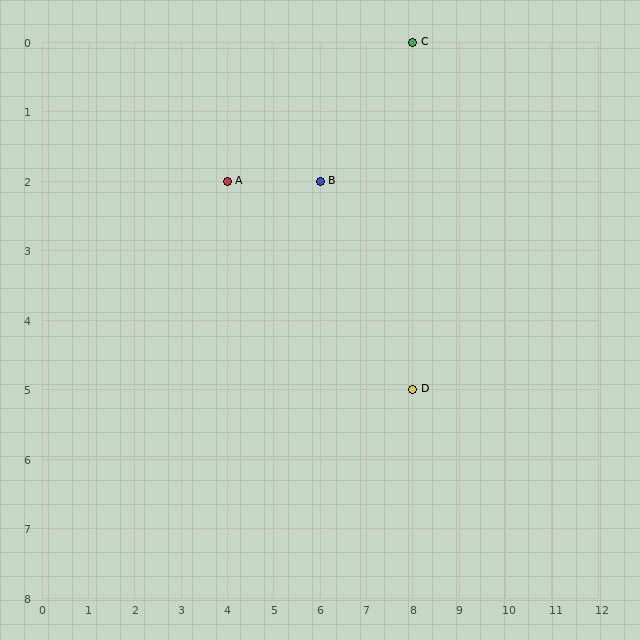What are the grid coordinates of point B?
Point B is at grid coordinates (6, 2).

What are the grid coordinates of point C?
Point C is at grid coordinates (8, 0).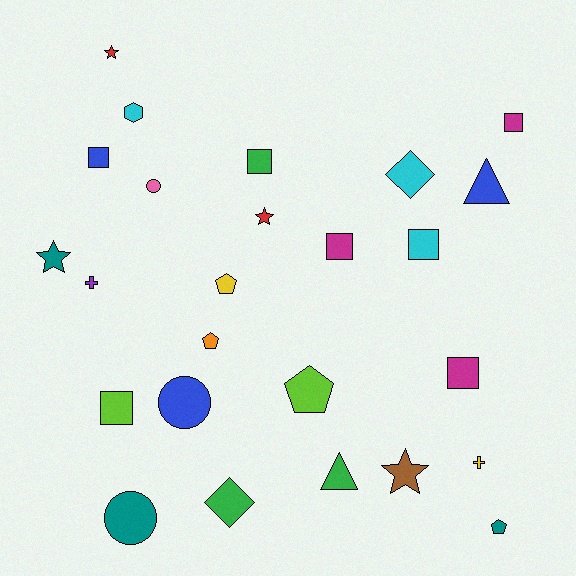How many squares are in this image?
There are 7 squares.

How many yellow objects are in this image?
There are 2 yellow objects.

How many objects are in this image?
There are 25 objects.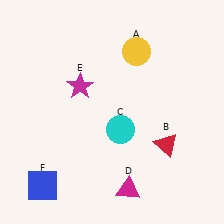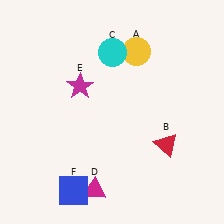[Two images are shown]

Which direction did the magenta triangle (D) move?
The magenta triangle (D) moved left.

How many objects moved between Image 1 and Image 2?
3 objects moved between the two images.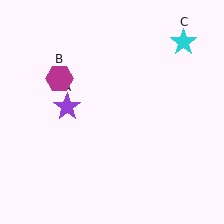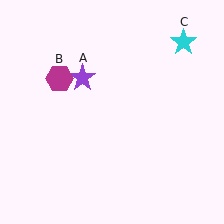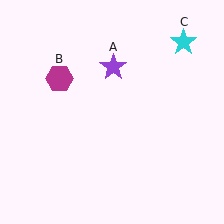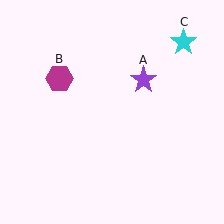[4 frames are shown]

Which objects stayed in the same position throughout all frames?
Magenta hexagon (object B) and cyan star (object C) remained stationary.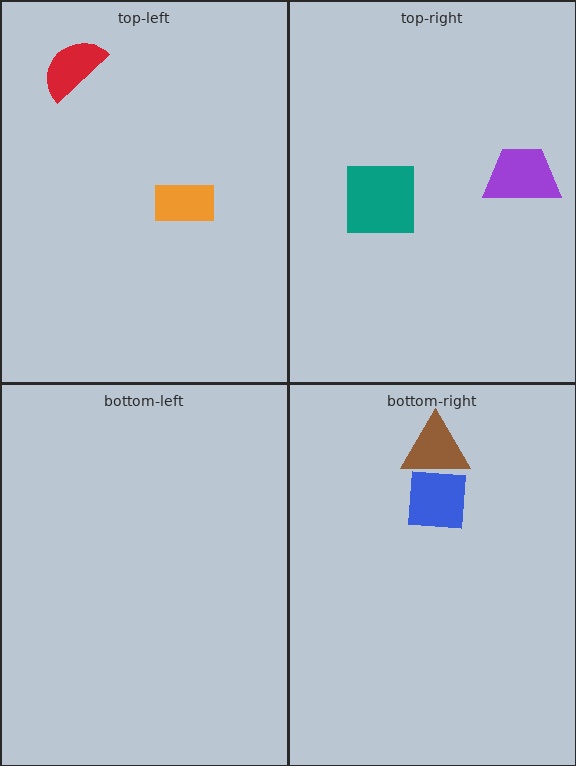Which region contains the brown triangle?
The bottom-right region.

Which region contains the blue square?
The bottom-right region.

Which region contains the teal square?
The top-right region.